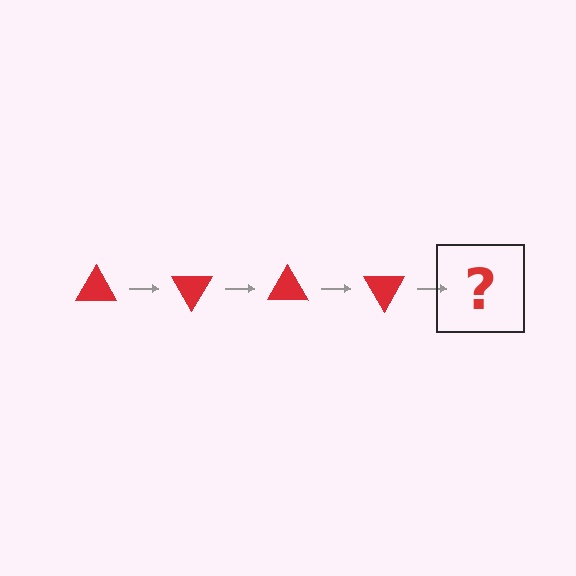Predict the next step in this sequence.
The next step is a red triangle rotated 240 degrees.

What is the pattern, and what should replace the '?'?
The pattern is that the triangle rotates 60 degrees each step. The '?' should be a red triangle rotated 240 degrees.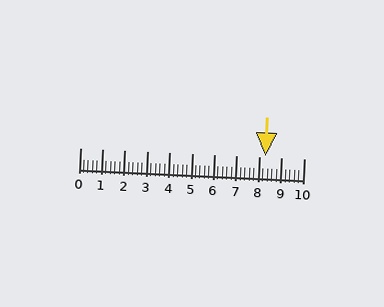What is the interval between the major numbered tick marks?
The major tick marks are spaced 1 units apart.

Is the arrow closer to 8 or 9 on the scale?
The arrow is closer to 8.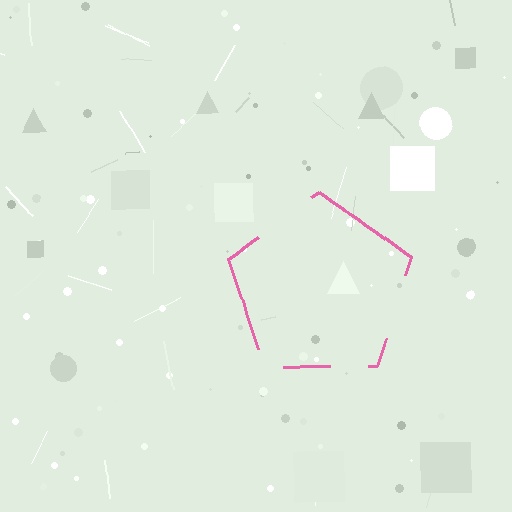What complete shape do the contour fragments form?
The contour fragments form a pentagon.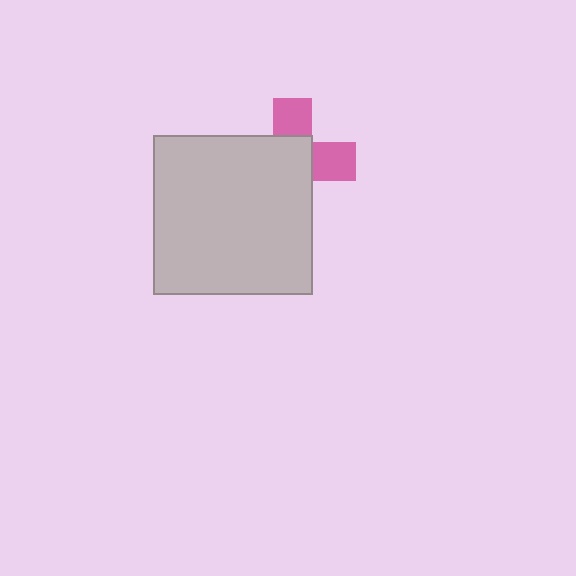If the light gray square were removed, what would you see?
You would see the complete pink cross.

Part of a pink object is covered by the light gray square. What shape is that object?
It is a cross.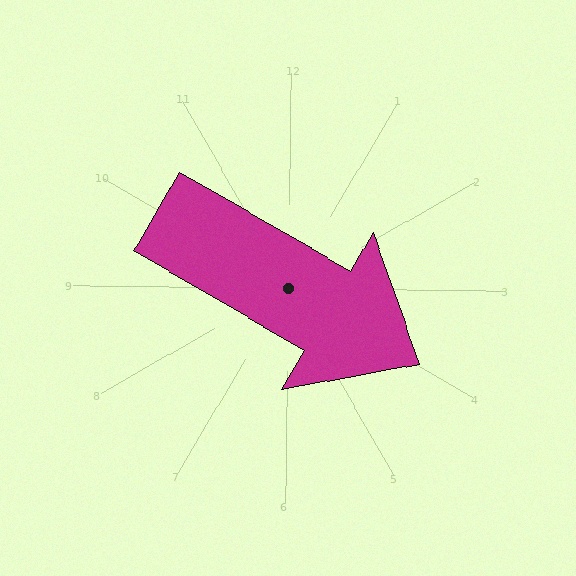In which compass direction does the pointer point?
Southeast.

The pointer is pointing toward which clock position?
Roughly 4 o'clock.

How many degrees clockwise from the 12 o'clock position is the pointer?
Approximately 120 degrees.